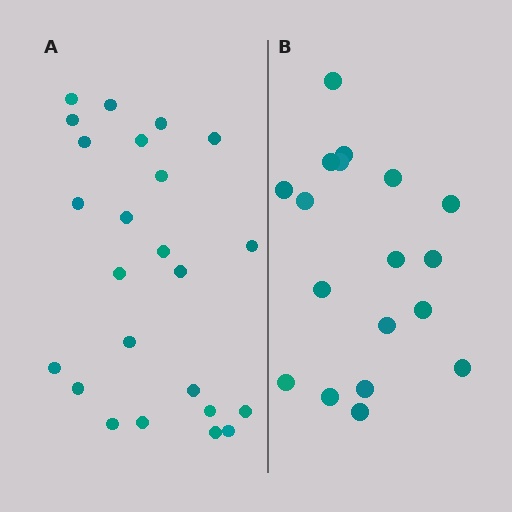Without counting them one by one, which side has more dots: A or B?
Region A (the left region) has more dots.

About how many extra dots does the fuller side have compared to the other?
Region A has about 6 more dots than region B.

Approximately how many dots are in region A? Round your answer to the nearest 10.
About 20 dots. (The exact count is 24, which rounds to 20.)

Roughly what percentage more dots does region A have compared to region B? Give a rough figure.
About 35% more.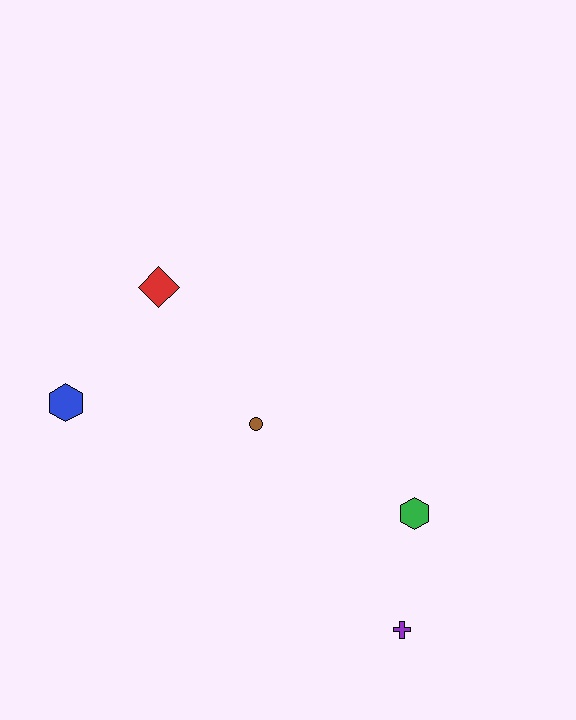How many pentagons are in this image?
There are no pentagons.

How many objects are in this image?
There are 5 objects.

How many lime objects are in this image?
There are no lime objects.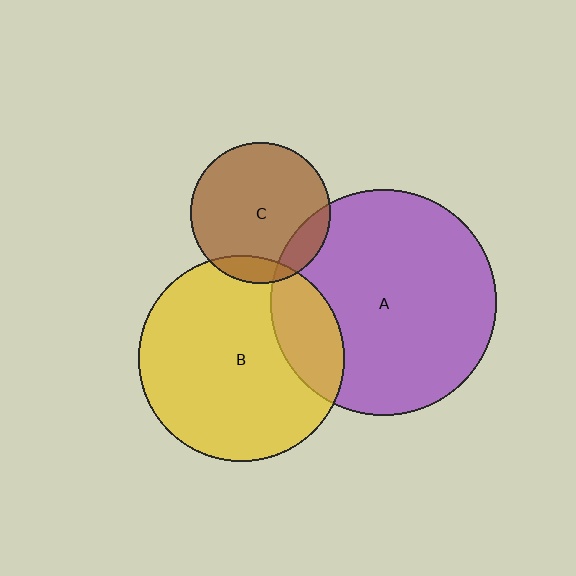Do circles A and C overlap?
Yes.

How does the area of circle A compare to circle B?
Approximately 1.2 times.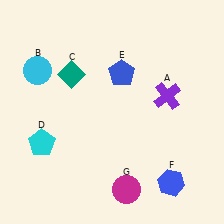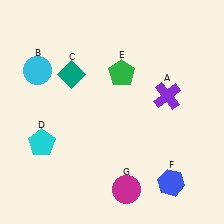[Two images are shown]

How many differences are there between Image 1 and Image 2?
There is 1 difference between the two images.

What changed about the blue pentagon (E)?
In Image 1, E is blue. In Image 2, it changed to green.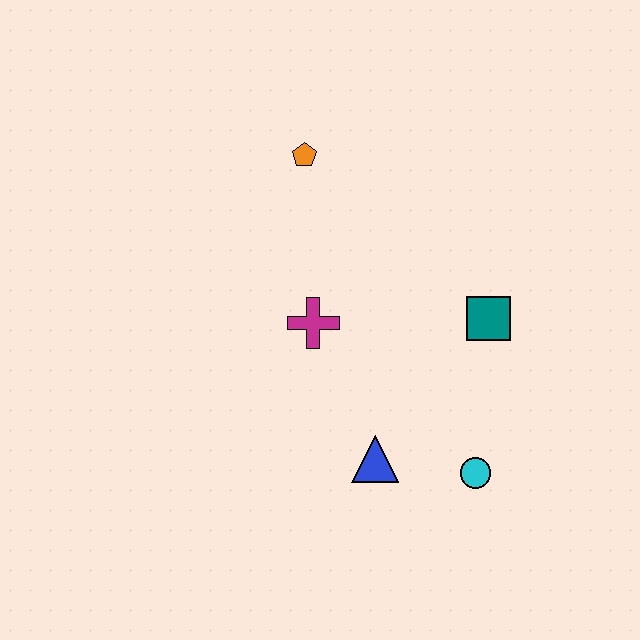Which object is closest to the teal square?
The cyan circle is closest to the teal square.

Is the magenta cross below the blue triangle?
No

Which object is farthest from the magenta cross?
The cyan circle is farthest from the magenta cross.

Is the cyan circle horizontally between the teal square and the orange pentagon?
Yes